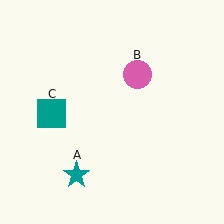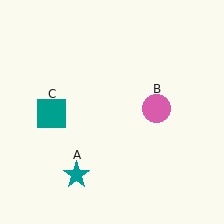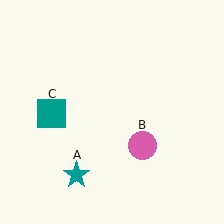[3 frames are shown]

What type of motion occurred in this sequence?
The pink circle (object B) rotated clockwise around the center of the scene.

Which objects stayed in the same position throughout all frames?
Teal star (object A) and teal square (object C) remained stationary.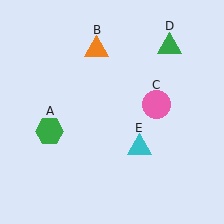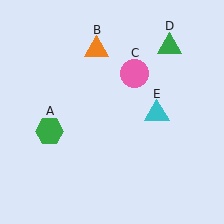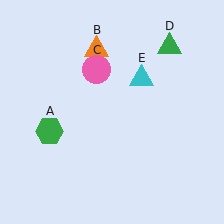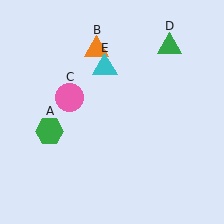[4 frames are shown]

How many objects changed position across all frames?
2 objects changed position: pink circle (object C), cyan triangle (object E).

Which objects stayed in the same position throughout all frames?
Green hexagon (object A) and orange triangle (object B) and green triangle (object D) remained stationary.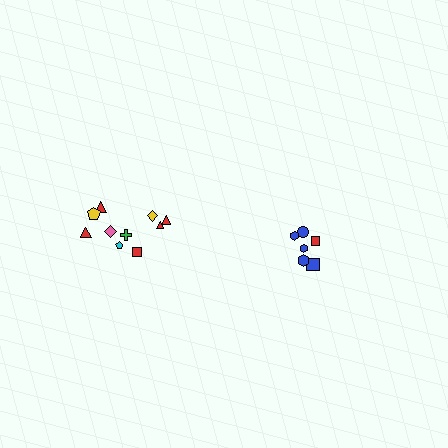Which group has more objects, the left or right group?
The left group.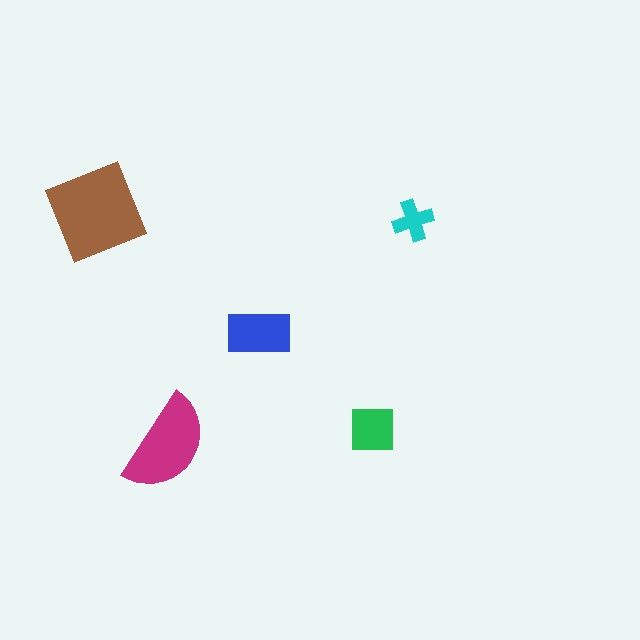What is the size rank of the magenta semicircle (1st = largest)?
2nd.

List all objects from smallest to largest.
The cyan cross, the green square, the blue rectangle, the magenta semicircle, the brown diamond.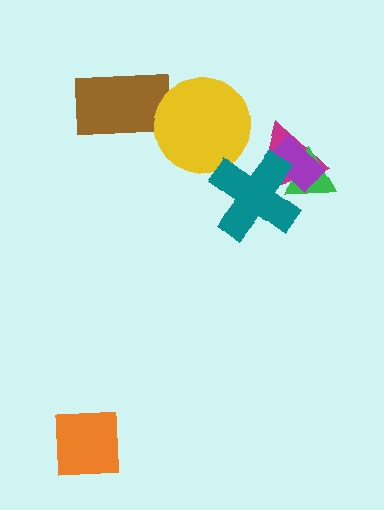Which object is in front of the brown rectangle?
The yellow circle is in front of the brown rectangle.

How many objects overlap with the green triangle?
3 objects overlap with the green triangle.